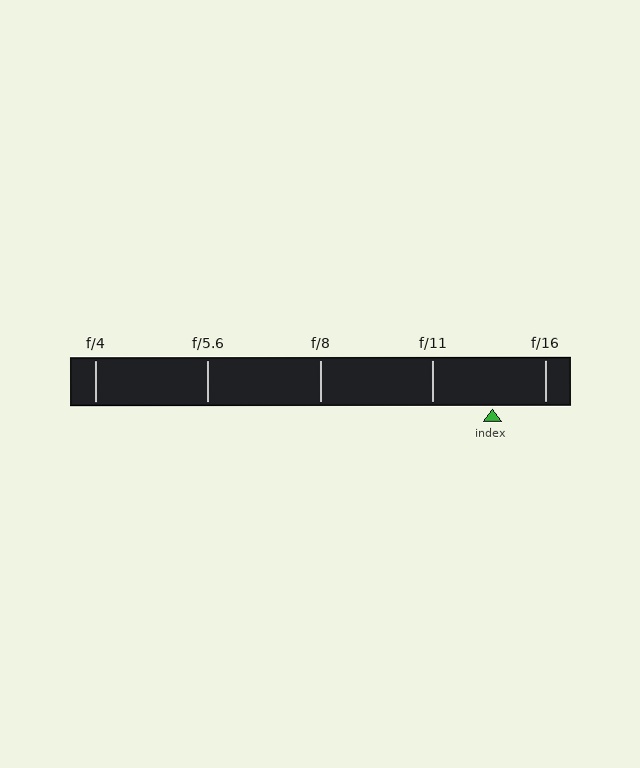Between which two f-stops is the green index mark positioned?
The index mark is between f/11 and f/16.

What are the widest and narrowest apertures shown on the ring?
The widest aperture shown is f/4 and the narrowest is f/16.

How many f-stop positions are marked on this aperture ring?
There are 5 f-stop positions marked.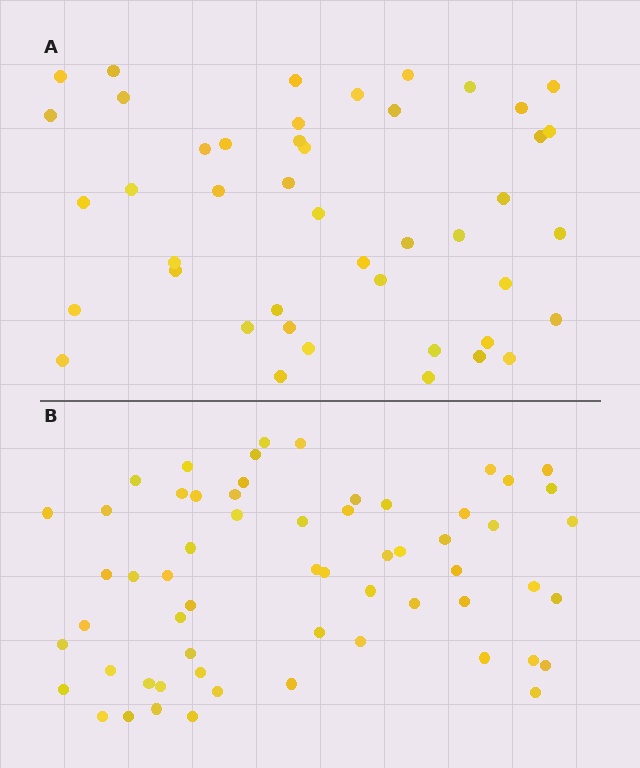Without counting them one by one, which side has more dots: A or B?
Region B (the bottom region) has more dots.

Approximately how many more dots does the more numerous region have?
Region B has approximately 15 more dots than region A.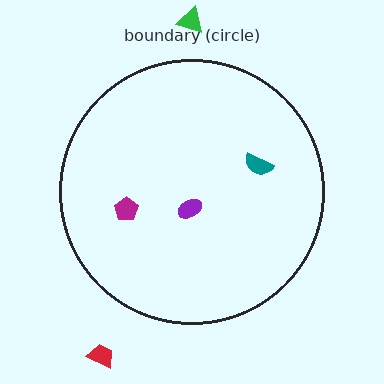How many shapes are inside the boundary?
3 inside, 2 outside.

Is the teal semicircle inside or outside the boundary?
Inside.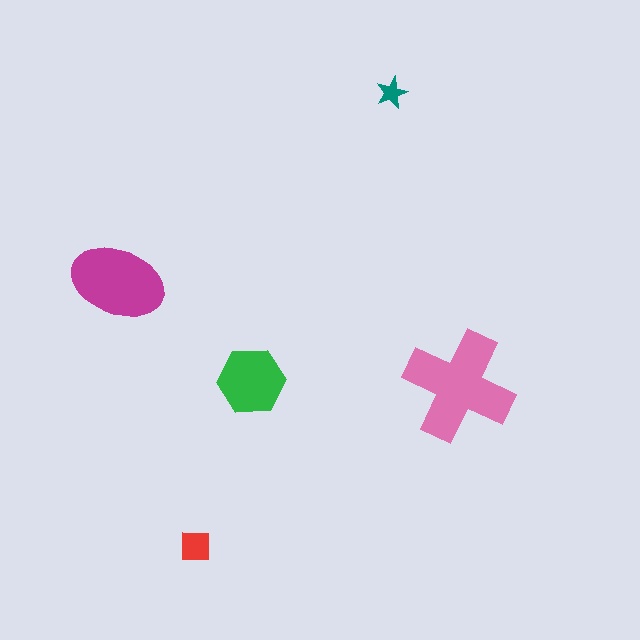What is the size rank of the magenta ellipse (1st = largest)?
2nd.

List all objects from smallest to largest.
The teal star, the red square, the green hexagon, the magenta ellipse, the pink cross.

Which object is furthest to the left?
The magenta ellipse is leftmost.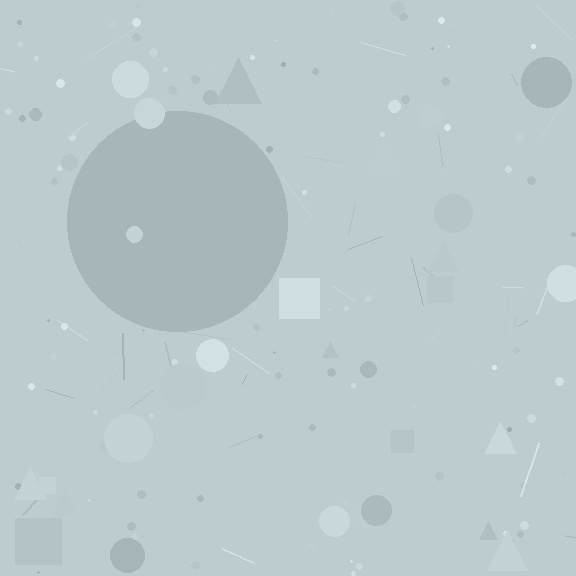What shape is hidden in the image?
A circle is hidden in the image.